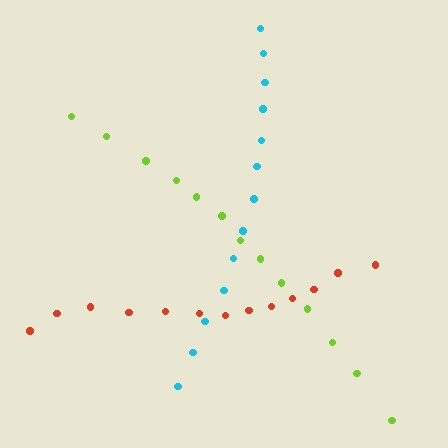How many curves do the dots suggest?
There are 3 distinct paths.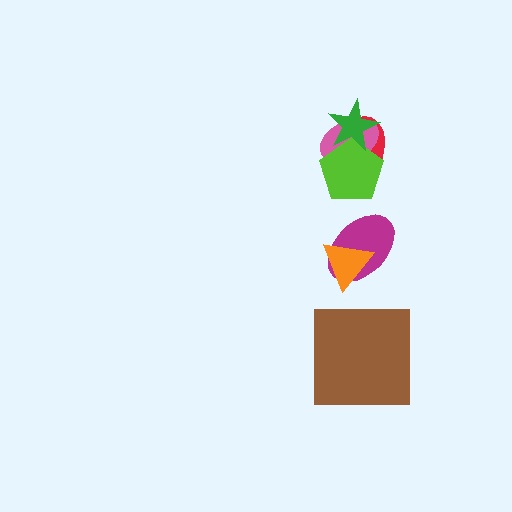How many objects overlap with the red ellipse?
3 objects overlap with the red ellipse.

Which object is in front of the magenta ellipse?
The orange triangle is in front of the magenta ellipse.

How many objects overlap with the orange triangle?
1 object overlaps with the orange triangle.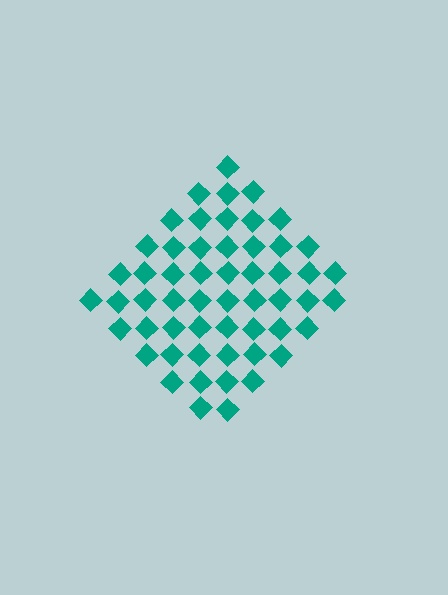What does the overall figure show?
The overall figure shows a diamond.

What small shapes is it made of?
It is made of small diamonds.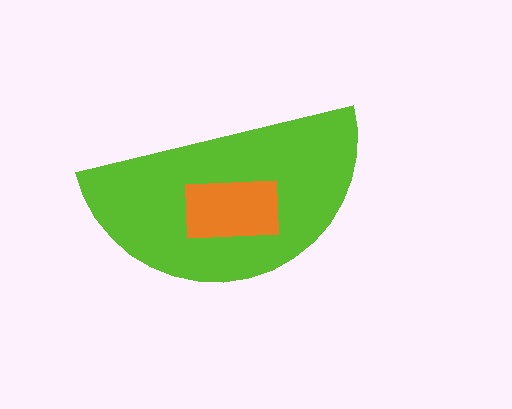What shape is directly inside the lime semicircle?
The orange rectangle.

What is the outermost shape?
The lime semicircle.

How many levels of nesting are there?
2.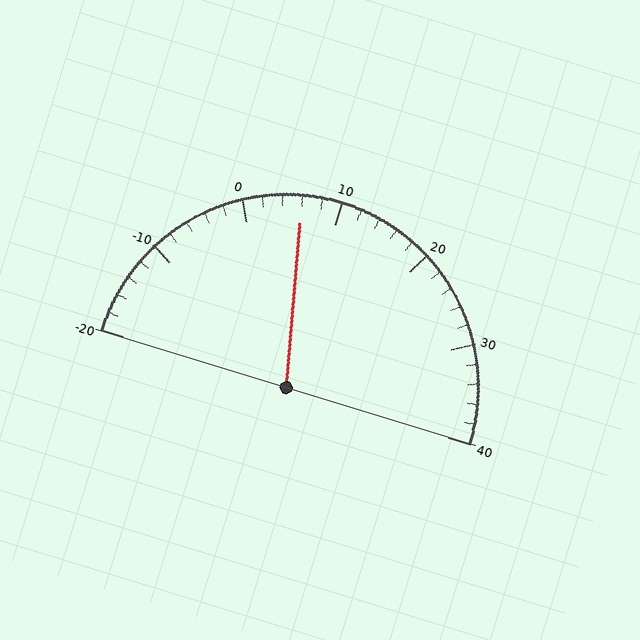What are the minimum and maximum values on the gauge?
The gauge ranges from -20 to 40.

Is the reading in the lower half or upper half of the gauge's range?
The reading is in the lower half of the range (-20 to 40).